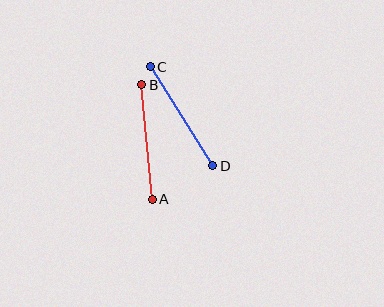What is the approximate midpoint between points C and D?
The midpoint is at approximately (182, 116) pixels.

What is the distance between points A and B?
The distance is approximately 115 pixels.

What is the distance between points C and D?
The distance is approximately 117 pixels.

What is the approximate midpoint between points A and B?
The midpoint is at approximately (147, 142) pixels.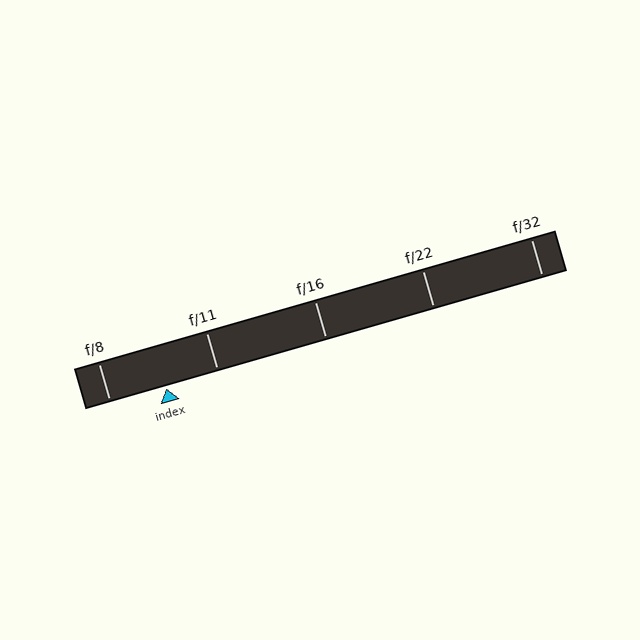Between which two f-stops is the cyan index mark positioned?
The index mark is between f/8 and f/11.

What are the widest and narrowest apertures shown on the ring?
The widest aperture shown is f/8 and the narrowest is f/32.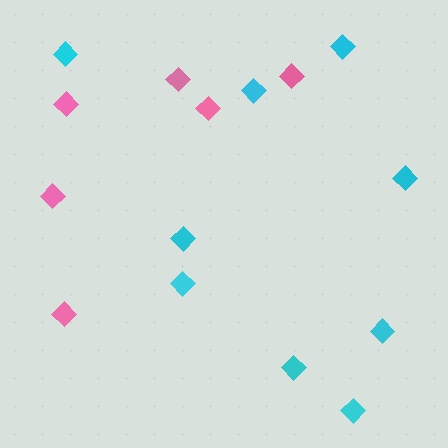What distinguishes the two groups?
There are 2 groups: one group of cyan diamonds (9) and one group of pink diamonds (6).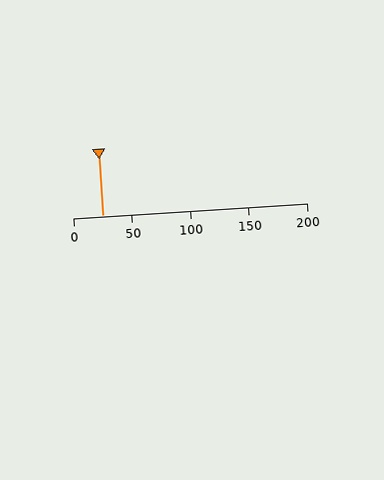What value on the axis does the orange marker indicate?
The marker indicates approximately 25.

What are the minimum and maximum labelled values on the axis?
The axis runs from 0 to 200.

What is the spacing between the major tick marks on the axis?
The major ticks are spaced 50 apart.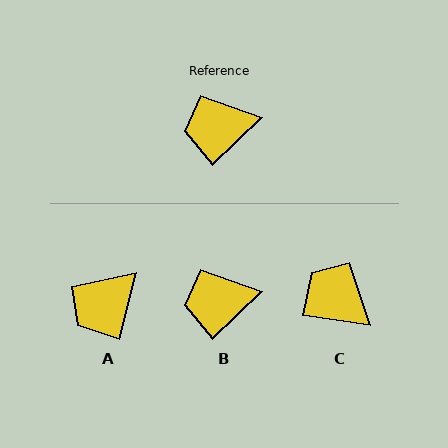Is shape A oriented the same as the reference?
No, it is off by about 32 degrees.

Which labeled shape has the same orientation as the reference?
B.